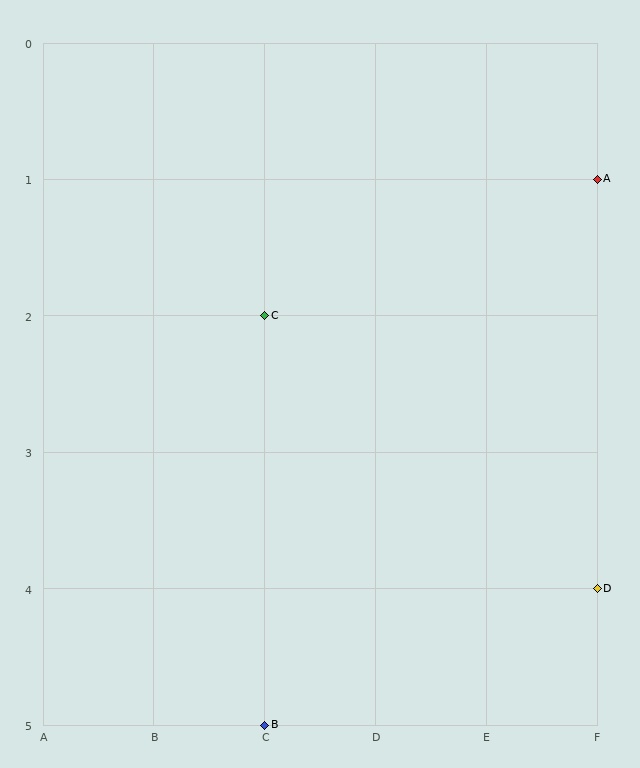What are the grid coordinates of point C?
Point C is at grid coordinates (C, 2).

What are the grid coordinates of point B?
Point B is at grid coordinates (C, 5).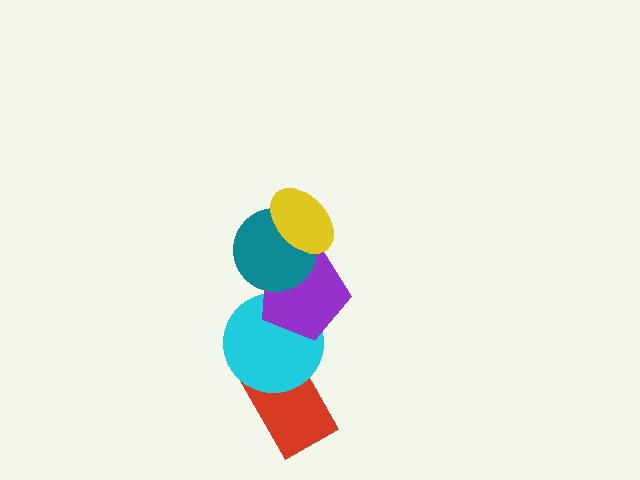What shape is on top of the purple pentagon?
The teal circle is on top of the purple pentagon.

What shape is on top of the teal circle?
The yellow ellipse is on top of the teal circle.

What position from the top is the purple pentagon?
The purple pentagon is 3rd from the top.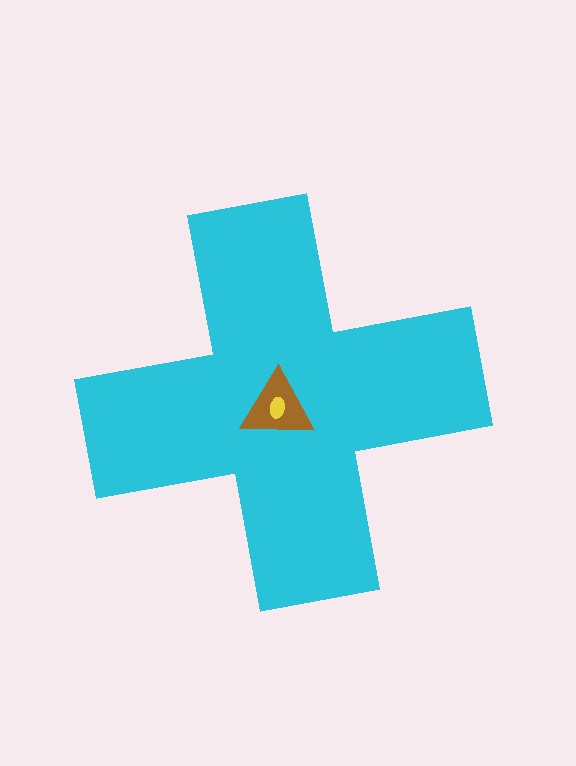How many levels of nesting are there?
3.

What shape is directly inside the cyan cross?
The brown triangle.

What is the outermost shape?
The cyan cross.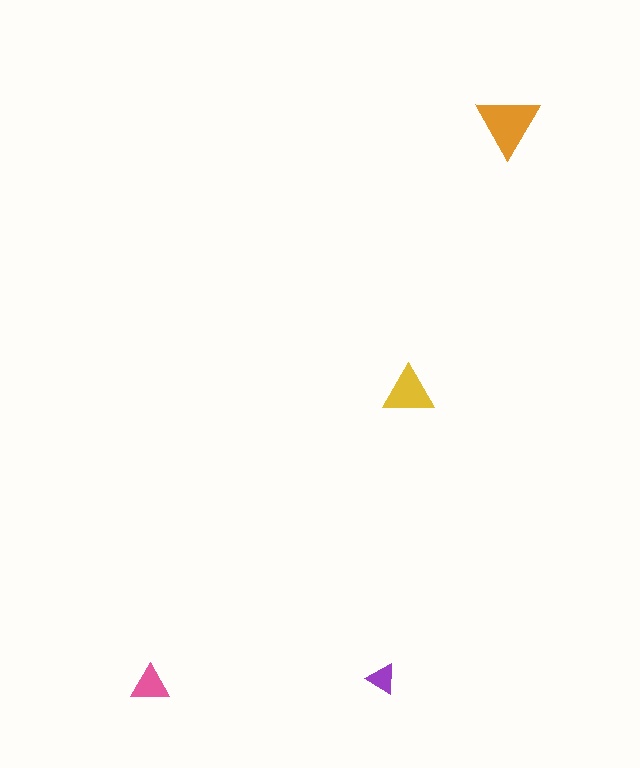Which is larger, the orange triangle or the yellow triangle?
The orange one.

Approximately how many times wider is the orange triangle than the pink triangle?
About 1.5 times wider.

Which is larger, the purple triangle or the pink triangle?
The pink one.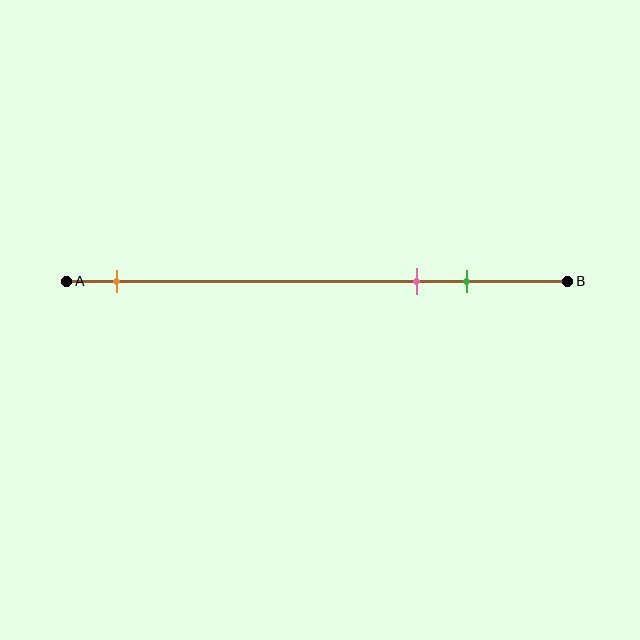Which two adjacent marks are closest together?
The pink and green marks are the closest adjacent pair.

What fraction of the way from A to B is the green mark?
The green mark is approximately 80% (0.8) of the way from A to B.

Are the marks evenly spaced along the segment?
No, the marks are not evenly spaced.